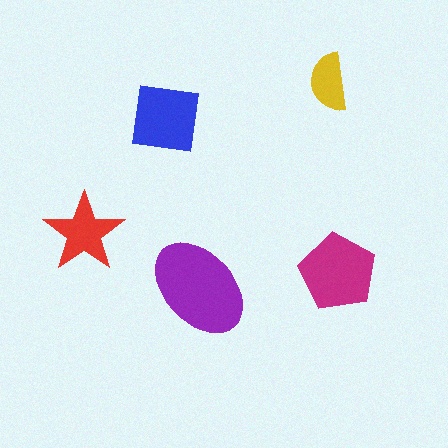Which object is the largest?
The purple ellipse.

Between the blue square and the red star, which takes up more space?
The blue square.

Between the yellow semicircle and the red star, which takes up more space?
The red star.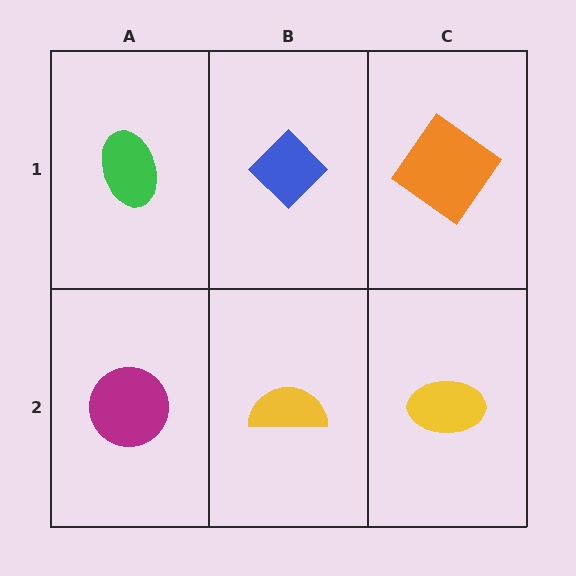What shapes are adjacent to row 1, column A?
A magenta circle (row 2, column A), a blue diamond (row 1, column B).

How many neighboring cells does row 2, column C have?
2.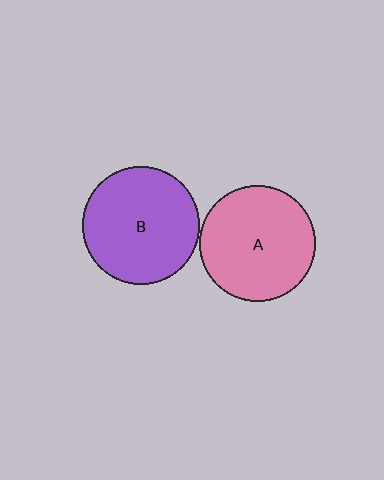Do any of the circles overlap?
No, none of the circles overlap.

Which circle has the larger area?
Circle B (purple).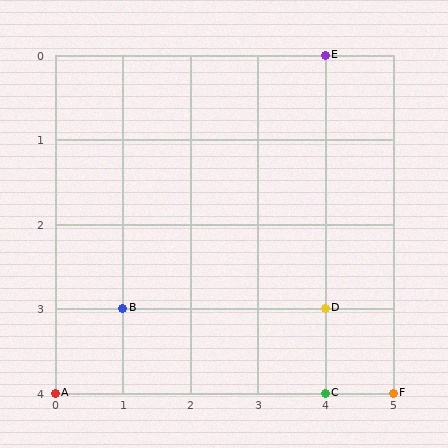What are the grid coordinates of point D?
Point D is at grid coordinates (4, 3).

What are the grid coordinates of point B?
Point B is at grid coordinates (1, 3).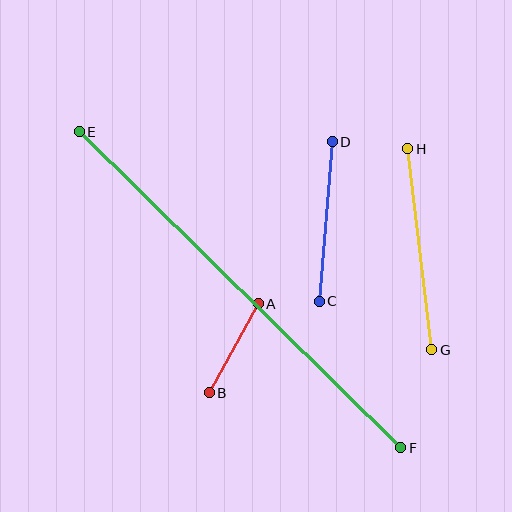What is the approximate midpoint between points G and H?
The midpoint is at approximately (420, 249) pixels.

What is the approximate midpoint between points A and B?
The midpoint is at approximately (234, 348) pixels.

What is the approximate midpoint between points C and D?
The midpoint is at approximately (326, 222) pixels.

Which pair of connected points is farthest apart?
Points E and F are farthest apart.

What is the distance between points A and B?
The distance is approximately 102 pixels.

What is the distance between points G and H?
The distance is approximately 203 pixels.